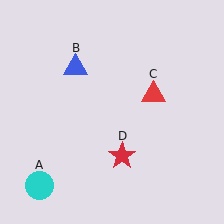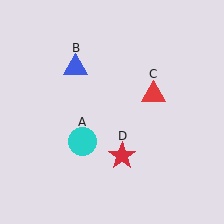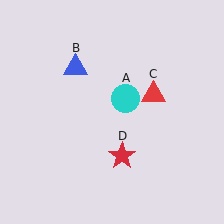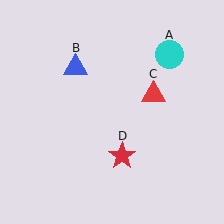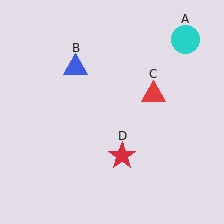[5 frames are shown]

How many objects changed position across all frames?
1 object changed position: cyan circle (object A).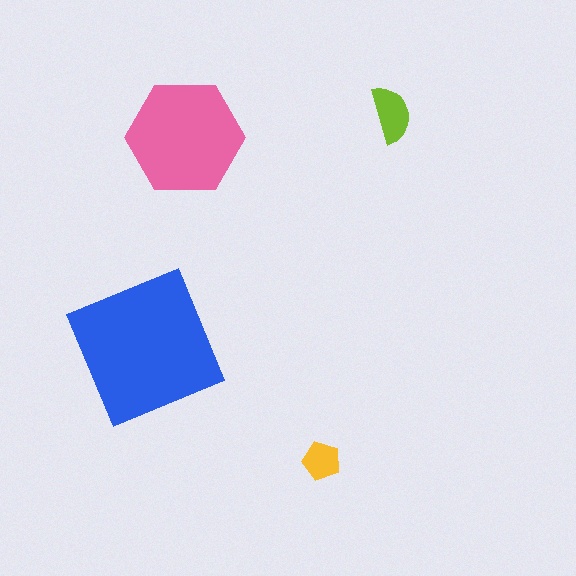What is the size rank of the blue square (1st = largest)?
1st.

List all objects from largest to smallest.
The blue square, the pink hexagon, the lime semicircle, the yellow pentagon.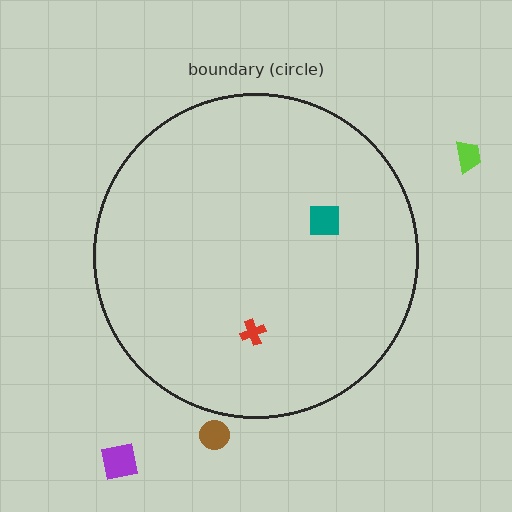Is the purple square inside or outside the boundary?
Outside.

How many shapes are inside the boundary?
2 inside, 3 outside.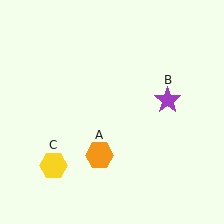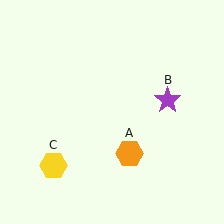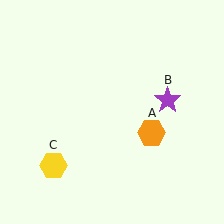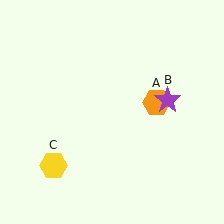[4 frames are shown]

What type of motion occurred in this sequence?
The orange hexagon (object A) rotated counterclockwise around the center of the scene.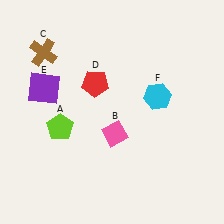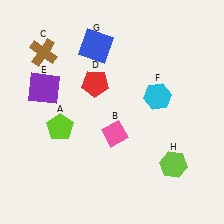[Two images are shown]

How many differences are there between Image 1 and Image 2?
There are 2 differences between the two images.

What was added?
A blue square (G), a lime hexagon (H) were added in Image 2.